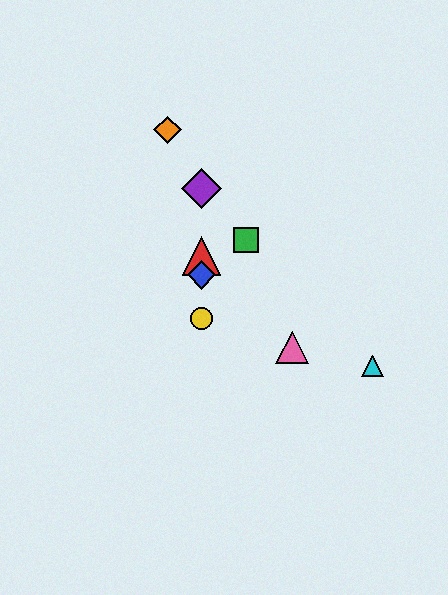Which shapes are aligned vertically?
The red triangle, the blue diamond, the yellow circle, the purple diamond are aligned vertically.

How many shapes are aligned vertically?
4 shapes (the red triangle, the blue diamond, the yellow circle, the purple diamond) are aligned vertically.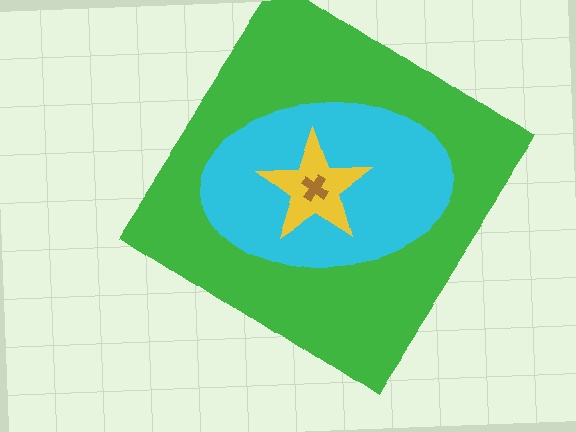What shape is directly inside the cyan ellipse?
The yellow star.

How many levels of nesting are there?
4.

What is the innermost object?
The brown cross.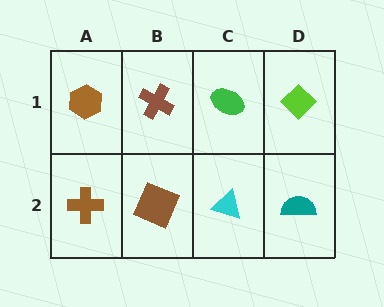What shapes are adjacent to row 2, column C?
A green ellipse (row 1, column C), a brown square (row 2, column B), a teal semicircle (row 2, column D).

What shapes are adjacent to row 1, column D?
A teal semicircle (row 2, column D), a green ellipse (row 1, column C).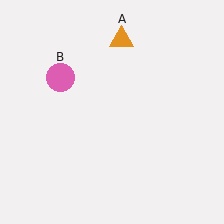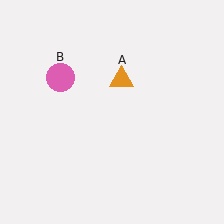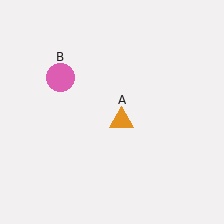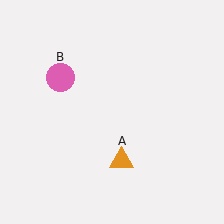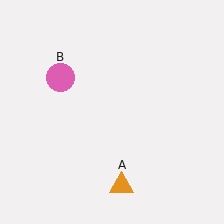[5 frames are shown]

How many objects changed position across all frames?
1 object changed position: orange triangle (object A).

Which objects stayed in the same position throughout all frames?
Pink circle (object B) remained stationary.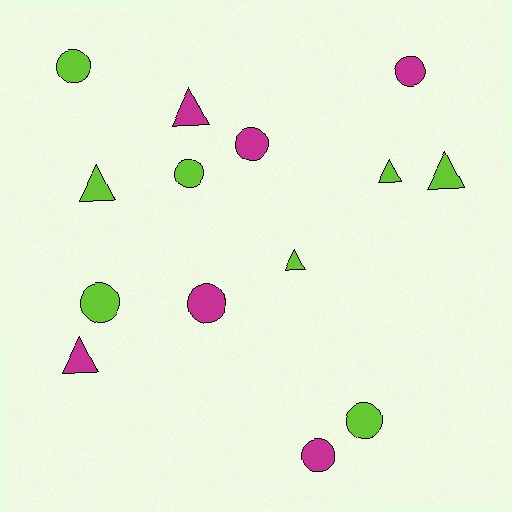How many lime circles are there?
There are 4 lime circles.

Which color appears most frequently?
Lime, with 8 objects.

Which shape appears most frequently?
Circle, with 8 objects.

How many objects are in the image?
There are 14 objects.